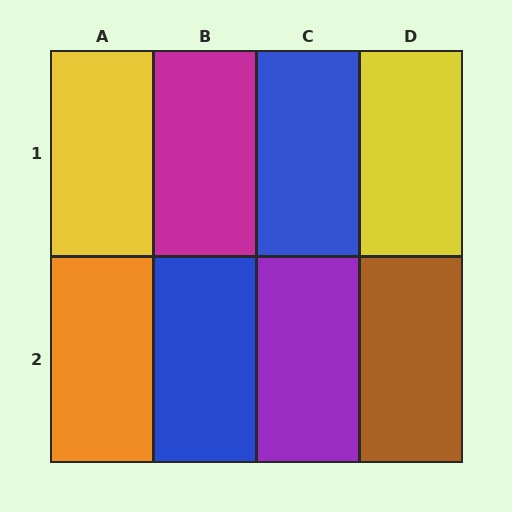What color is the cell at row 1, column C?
Blue.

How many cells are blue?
2 cells are blue.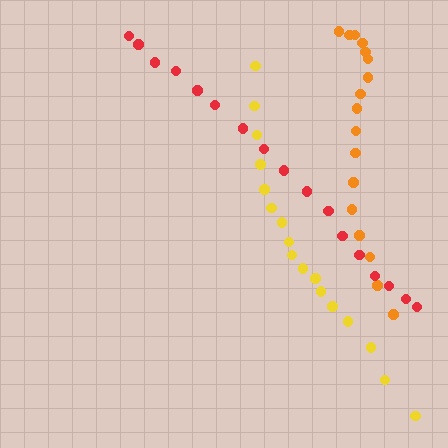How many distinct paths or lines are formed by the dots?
There are 3 distinct paths.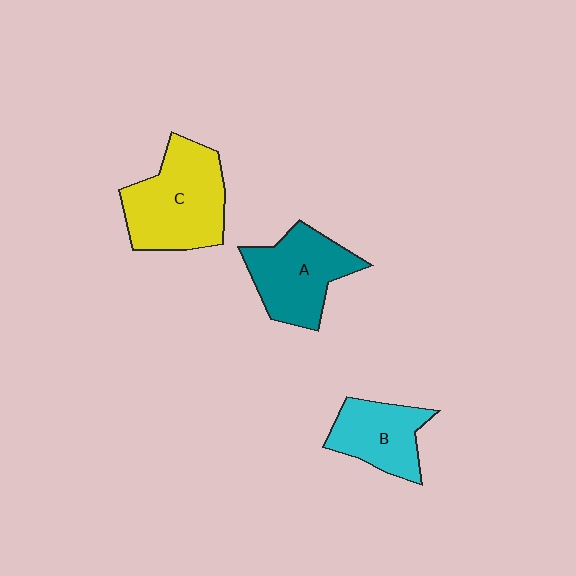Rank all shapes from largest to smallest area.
From largest to smallest: C (yellow), A (teal), B (cyan).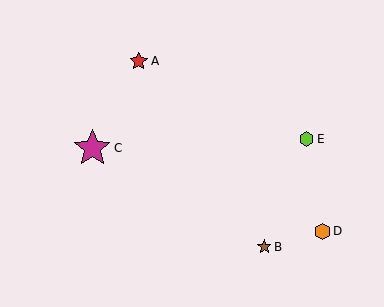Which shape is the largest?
The magenta star (labeled C) is the largest.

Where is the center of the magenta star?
The center of the magenta star is at (92, 148).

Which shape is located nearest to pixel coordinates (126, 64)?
The red star (labeled A) at (139, 61) is nearest to that location.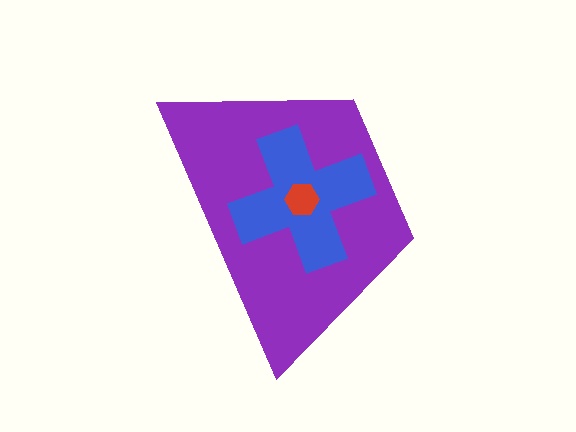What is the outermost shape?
The purple trapezoid.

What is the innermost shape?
The red hexagon.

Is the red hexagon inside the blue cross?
Yes.